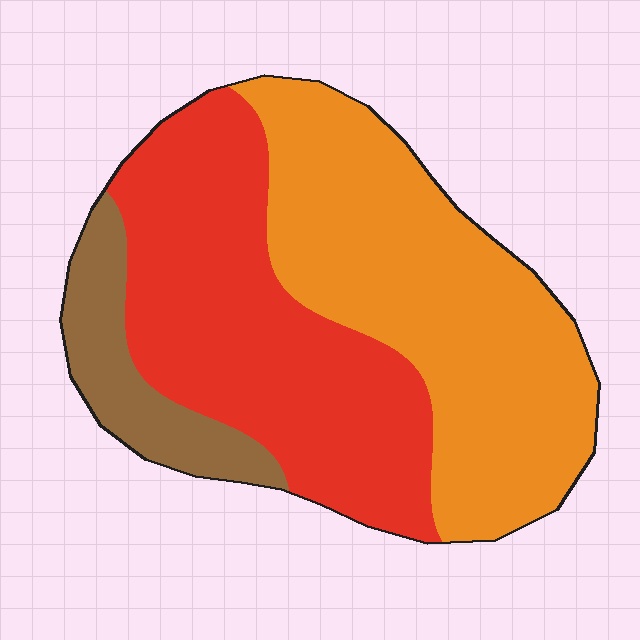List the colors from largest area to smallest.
From largest to smallest: orange, red, brown.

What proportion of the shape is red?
Red takes up about two fifths (2/5) of the shape.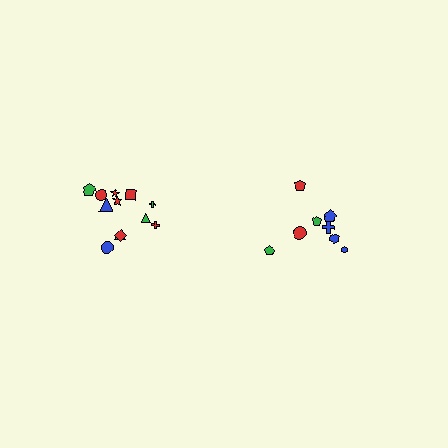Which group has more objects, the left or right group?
The left group.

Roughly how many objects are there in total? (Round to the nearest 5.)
Roughly 20 objects in total.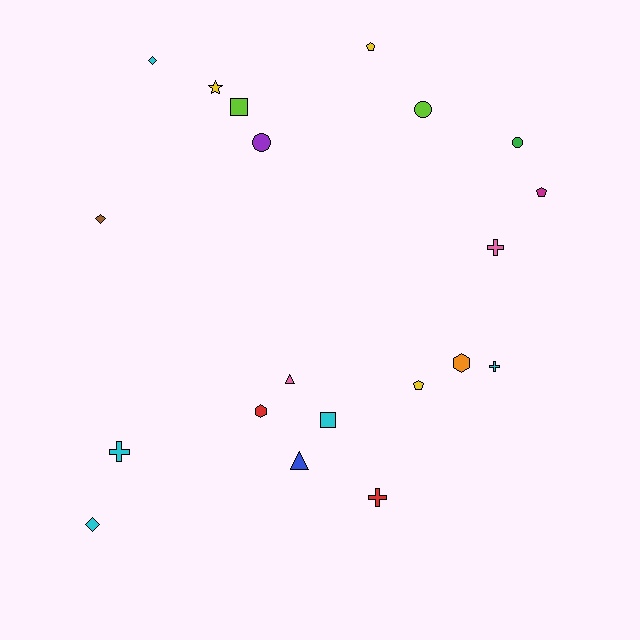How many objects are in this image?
There are 20 objects.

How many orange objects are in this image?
There is 1 orange object.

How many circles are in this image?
There are 3 circles.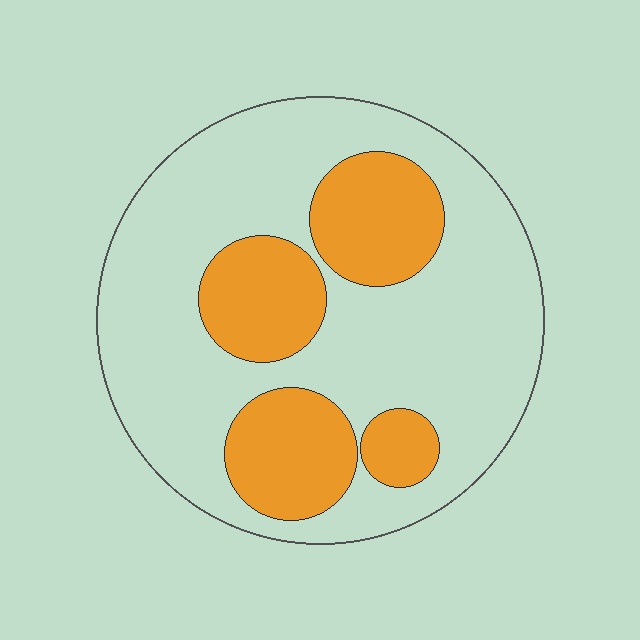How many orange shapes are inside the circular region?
4.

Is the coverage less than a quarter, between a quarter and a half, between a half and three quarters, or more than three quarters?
Between a quarter and a half.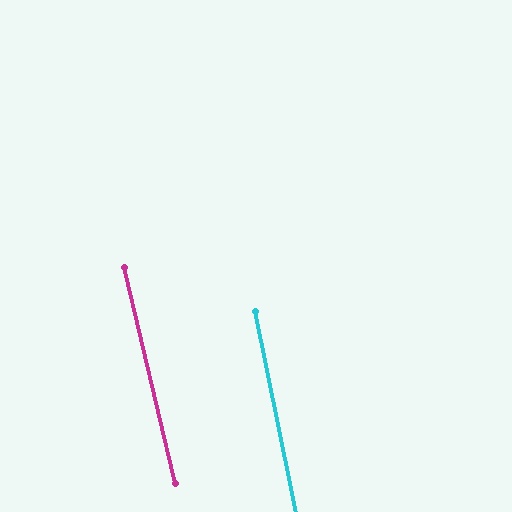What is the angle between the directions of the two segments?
Approximately 2 degrees.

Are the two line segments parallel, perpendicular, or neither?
Parallel — their directions differ by only 1.8°.